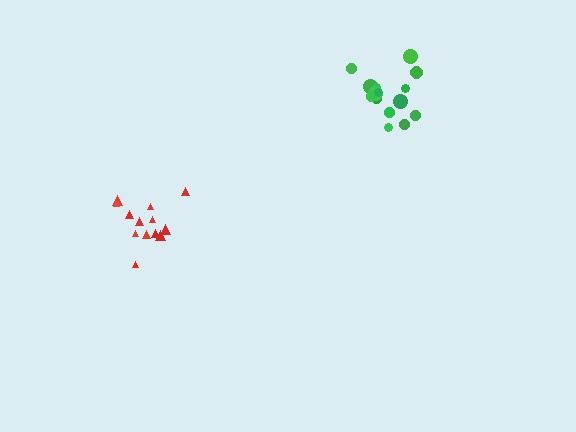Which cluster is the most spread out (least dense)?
Red.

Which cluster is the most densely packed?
Green.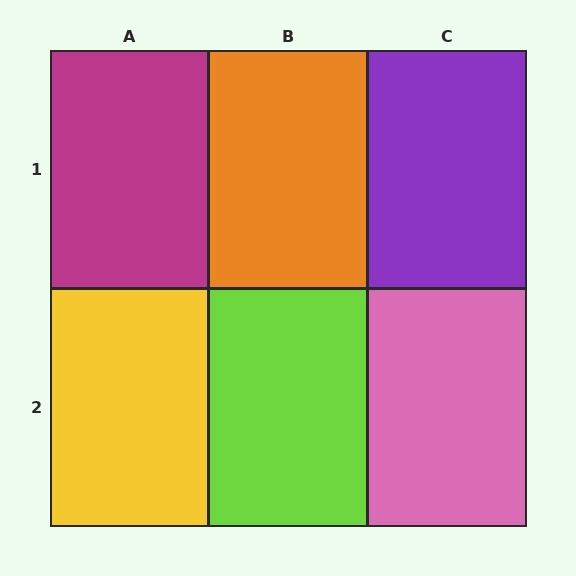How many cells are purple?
1 cell is purple.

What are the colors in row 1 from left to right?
Magenta, orange, purple.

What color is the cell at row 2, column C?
Pink.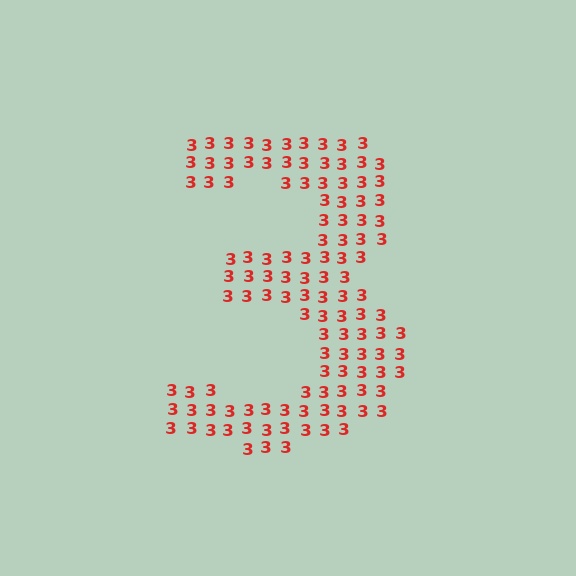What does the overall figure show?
The overall figure shows the digit 3.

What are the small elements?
The small elements are digit 3's.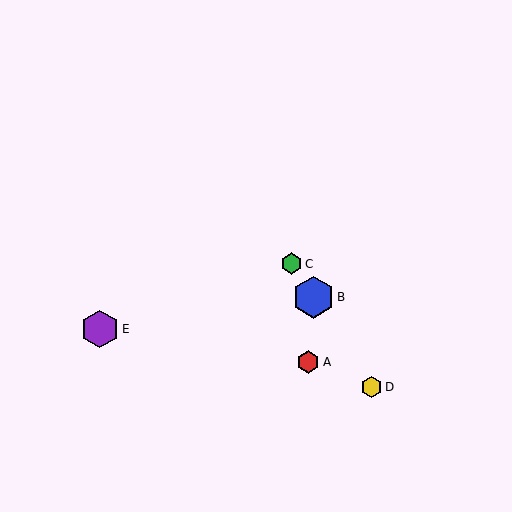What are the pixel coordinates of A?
Object A is at (308, 362).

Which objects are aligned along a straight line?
Objects B, C, D are aligned along a straight line.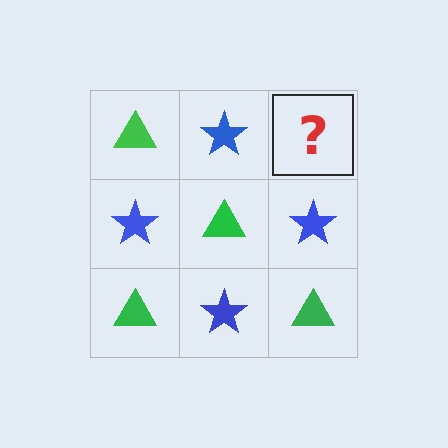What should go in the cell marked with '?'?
The missing cell should contain a green triangle.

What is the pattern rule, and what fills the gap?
The rule is that it alternates green triangle and blue star in a checkerboard pattern. The gap should be filled with a green triangle.